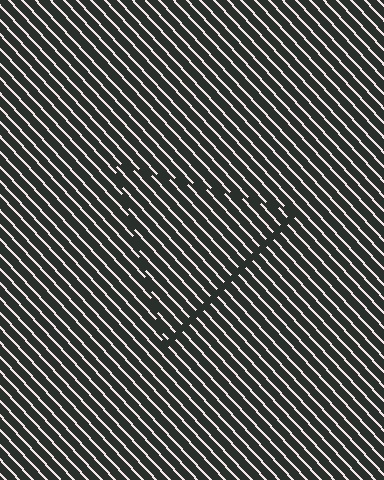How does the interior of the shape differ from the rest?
The interior of the shape contains the same grating, shifted by half a period — the contour is defined by the phase discontinuity where line-ends from the inner and outer gratings abut.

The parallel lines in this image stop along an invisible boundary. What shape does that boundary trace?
An illusory triangle. The interior of the shape contains the same grating, shifted by half a period — the contour is defined by the phase discontinuity where line-ends from the inner and outer gratings abut.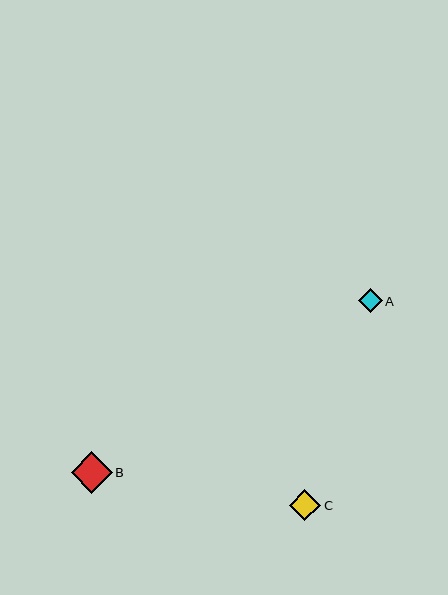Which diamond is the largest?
Diamond B is the largest with a size of approximately 41 pixels.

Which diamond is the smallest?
Diamond A is the smallest with a size of approximately 23 pixels.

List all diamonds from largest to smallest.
From largest to smallest: B, C, A.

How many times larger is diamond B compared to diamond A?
Diamond B is approximately 1.8 times the size of diamond A.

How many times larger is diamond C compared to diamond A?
Diamond C is approximately 1.4 times the size of diamond A.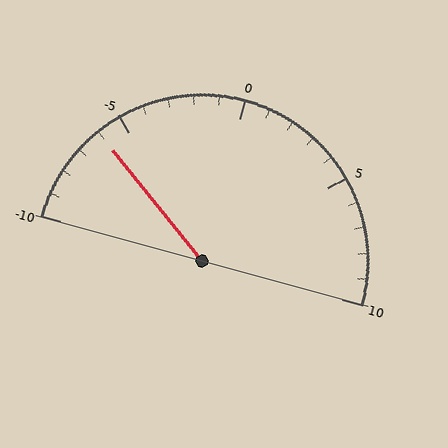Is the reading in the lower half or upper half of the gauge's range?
The reading is in the lower half of the range (-10 to 10).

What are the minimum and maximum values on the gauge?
The gauge ranges from -10 to 10.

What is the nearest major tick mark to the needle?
The nearest major tick mark is -5.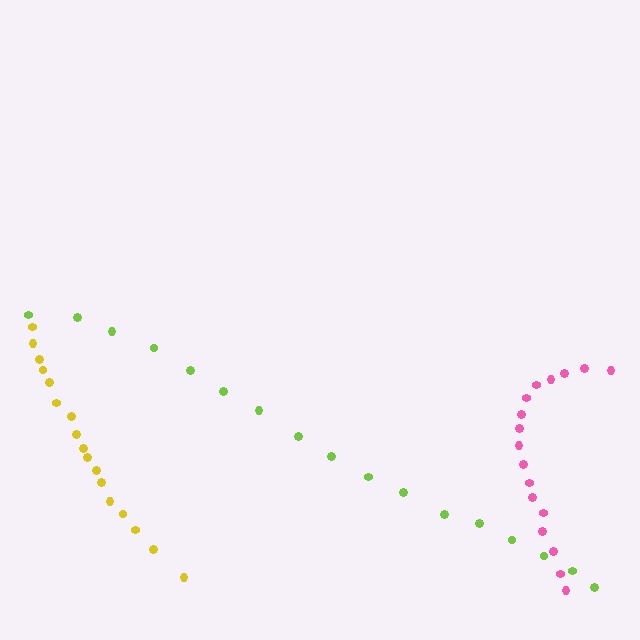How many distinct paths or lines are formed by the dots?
There are 3 distinct paths.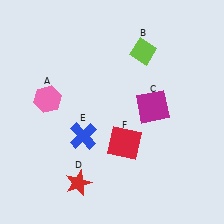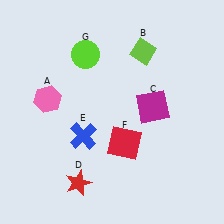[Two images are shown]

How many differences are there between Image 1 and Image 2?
There is 1 difference between the two images.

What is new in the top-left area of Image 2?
A lime circle (G) was added in the top-left area of Image 2.